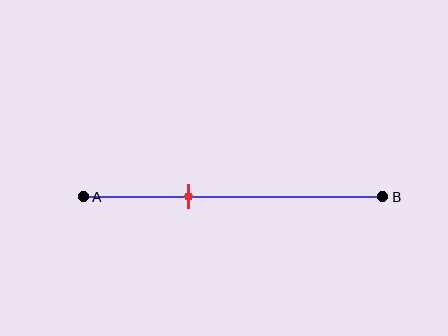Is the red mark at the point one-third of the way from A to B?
Yes, the mark is approximately at the one-third point.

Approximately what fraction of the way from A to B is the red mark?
The red mark is approximately 35% of the way from A to B.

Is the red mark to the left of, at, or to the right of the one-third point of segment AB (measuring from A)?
The red mark is approximately at the one-third point of segment AB.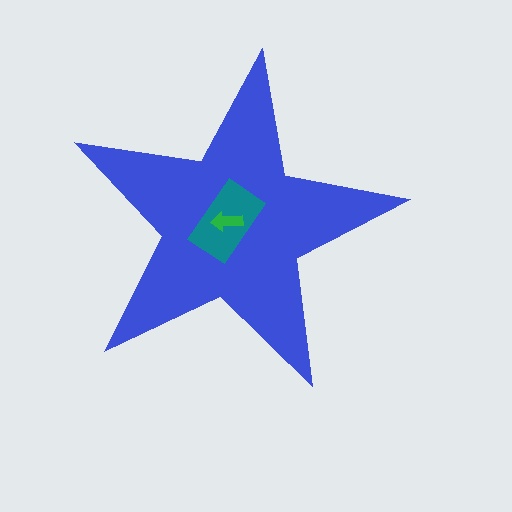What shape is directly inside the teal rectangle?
The green arrow.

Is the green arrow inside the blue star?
Yes.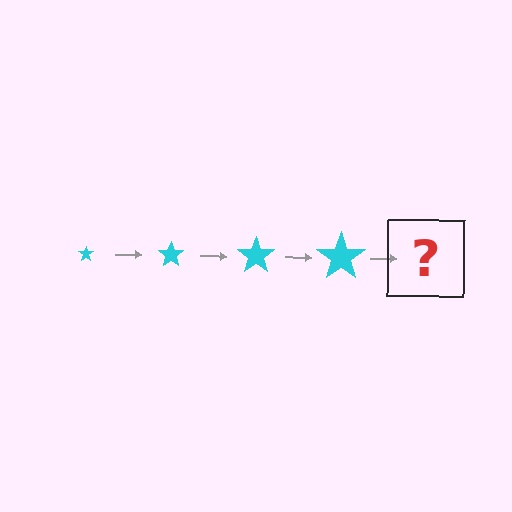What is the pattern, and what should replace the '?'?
The pattern is that the star gets progressively larger each step. The '?' should be a cyan star, larger than the previous one.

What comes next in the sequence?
The next element should be a cyan star, larger than the previous one.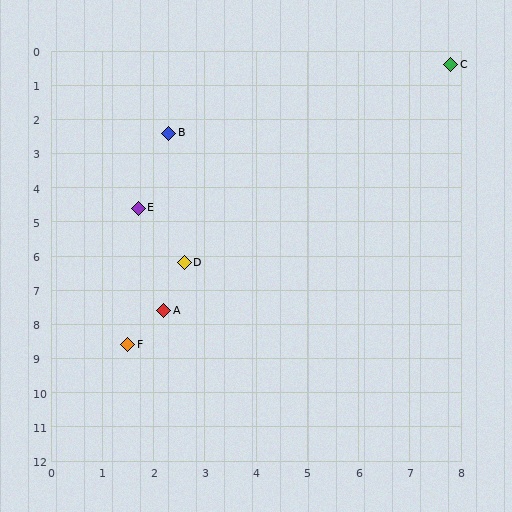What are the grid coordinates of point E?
Point E is at approximately (1.7, 4.6).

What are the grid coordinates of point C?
Point C is at approximately (7.8, 0.4).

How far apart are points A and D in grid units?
Points A and D are about 1.5 grid units apart.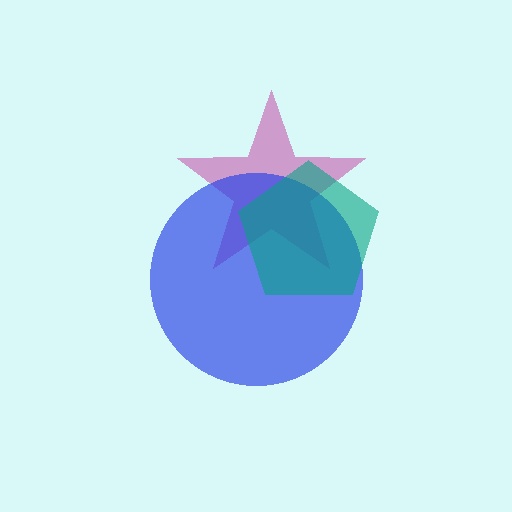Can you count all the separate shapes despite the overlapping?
Yes, there are 3 separate shapes.